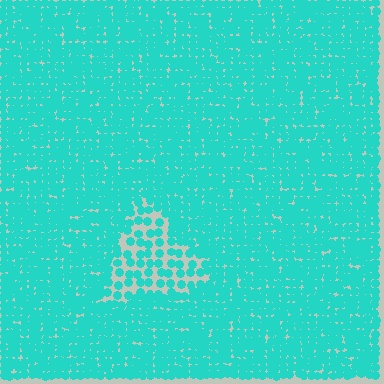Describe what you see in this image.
The image contains small cyan elements arranged at two different densities. A triangle-shaped region is visible where the elements are less densely packed than the surrounding area.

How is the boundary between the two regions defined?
The boundary is defined by a change in element density (approximately 2.2x ratio). All elements are the same color, size, and shape.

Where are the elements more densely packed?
The elements are more densely packed outside the triangle boundary.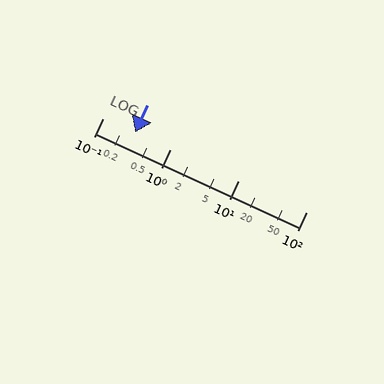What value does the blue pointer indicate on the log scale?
The pointer indicates approximately 0.3.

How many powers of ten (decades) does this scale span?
The scale spans 3 decades, from 0.1 to 100.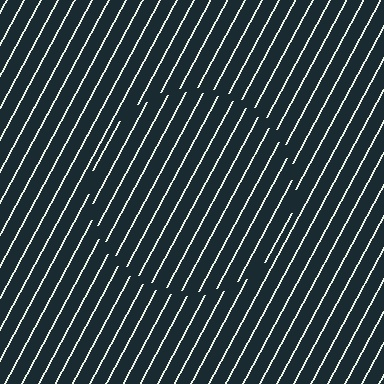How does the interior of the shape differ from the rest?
The interior of the shape contains the same grating, shifted by half a period — the contour is defined by the phase discontinuity where line-ends from the inner and outer gratings abut.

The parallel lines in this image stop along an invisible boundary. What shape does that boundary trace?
An illusory circle. The interior of the shape contains the same grating, shifted by half a period — the contour is defined by the phase discontinuity where line-ends from the inner and outer gratings abut.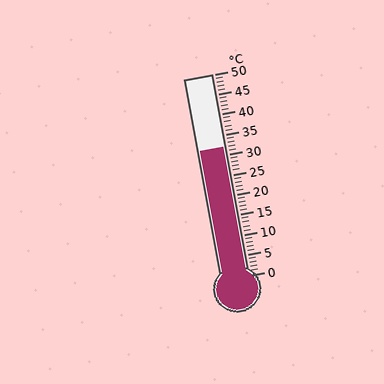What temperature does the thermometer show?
The thermometer shows approximately 32°C.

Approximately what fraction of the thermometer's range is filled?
The thermometer is filled to approximately 65% of its range.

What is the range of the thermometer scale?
The thermometer scale ranges from 0°C to 50°C.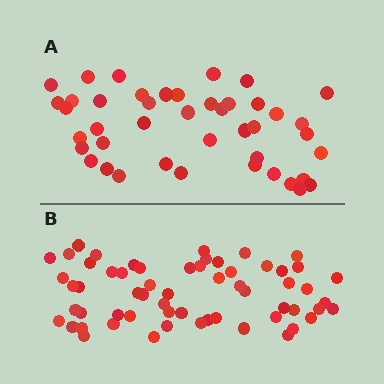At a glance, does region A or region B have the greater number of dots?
Region B (the bottom region) has more dots.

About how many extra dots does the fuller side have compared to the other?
Region B has approximately 15 more dots than region A.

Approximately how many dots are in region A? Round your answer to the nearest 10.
About 40 dots. (The exact count is 43, which rounds to 40.)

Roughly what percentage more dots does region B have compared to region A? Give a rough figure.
About 40% more.